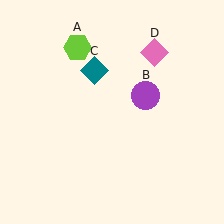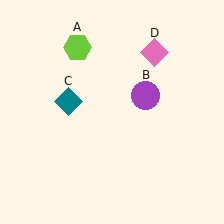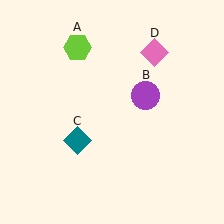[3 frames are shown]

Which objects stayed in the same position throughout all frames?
Lime hexagon (object A) and purple circle (object B) and pink diamond (object D) remained stationary.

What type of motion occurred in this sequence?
The teal diamond (object C) rotated counterclockwise around the center of the scene.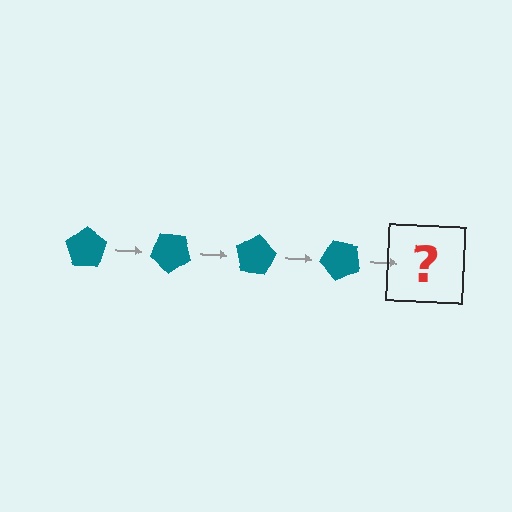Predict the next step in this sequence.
The next step is a teal pentagon rotated 160 degrees.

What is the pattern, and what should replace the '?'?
The pattern is that the pentagon rotates 40 degrees each step. The '?' should be a teal pentagon rotated 160 degrees.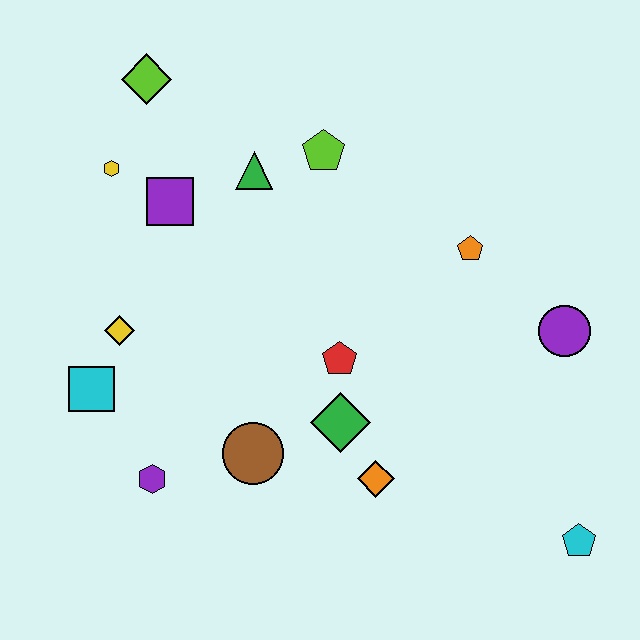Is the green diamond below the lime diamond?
Yes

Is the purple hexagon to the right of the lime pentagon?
No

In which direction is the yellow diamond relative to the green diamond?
The yellow diamond is to the left of the green diamond.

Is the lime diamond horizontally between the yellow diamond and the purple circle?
Yes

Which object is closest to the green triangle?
The lime pentagon is closest to the green triangle.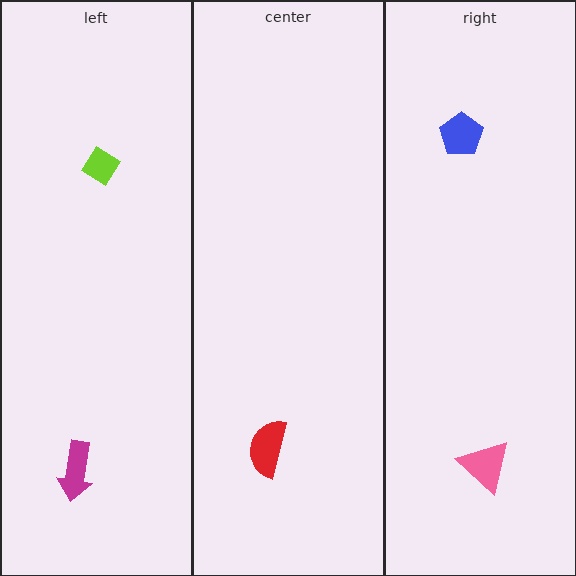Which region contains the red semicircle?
The center region.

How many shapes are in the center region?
1.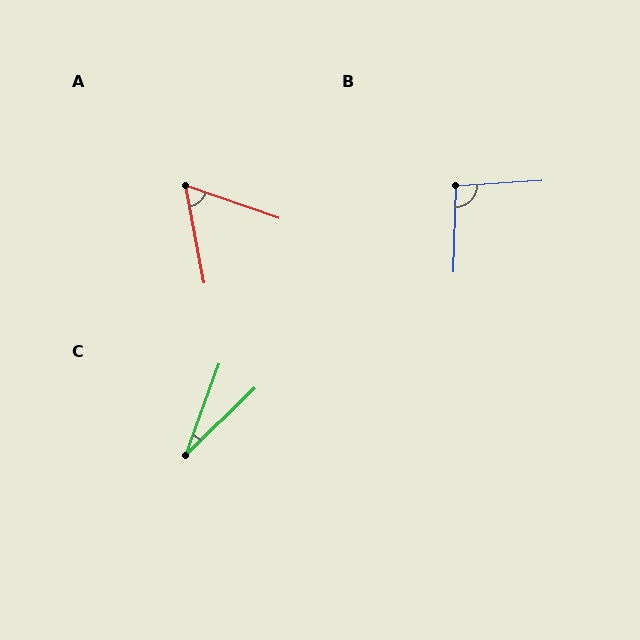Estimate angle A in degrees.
Approximately 60 degrees.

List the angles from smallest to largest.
C (26°), A (60°), B (95°).